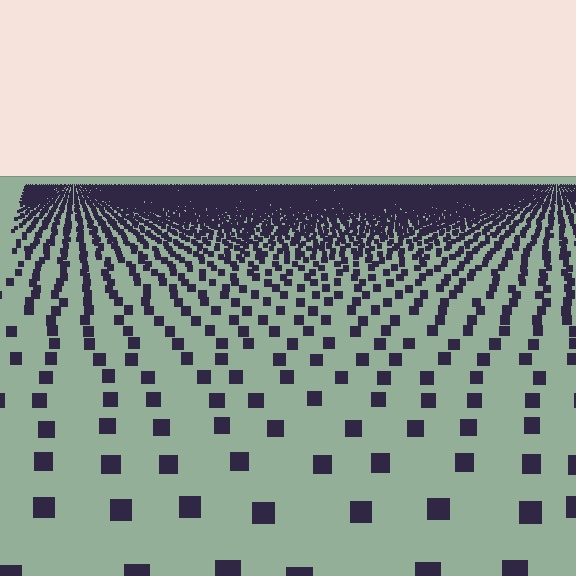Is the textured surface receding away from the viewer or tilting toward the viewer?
The surface is receding away from the viewer. Texture elements get smaller and denser toward the top.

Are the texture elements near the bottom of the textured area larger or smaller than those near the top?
Larger. Near the bottom, elements are closer to the viewer and appear at a bigger on-screen size.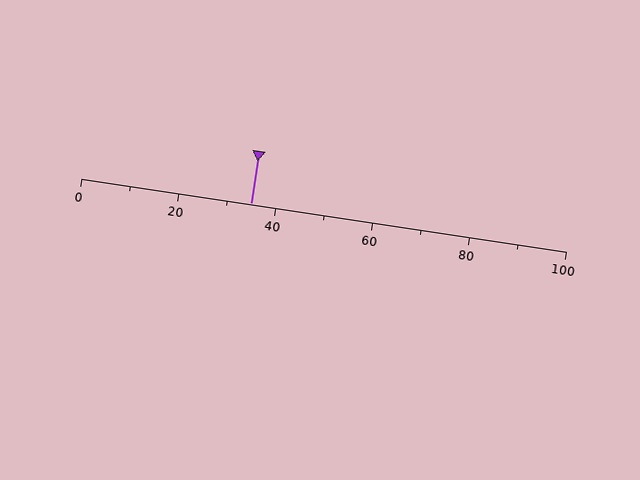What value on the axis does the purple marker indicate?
The marker indicates approximately 35.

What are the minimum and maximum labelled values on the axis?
The axis runs from 0 to 100.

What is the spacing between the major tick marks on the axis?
The major ticks are spaced 20 apart.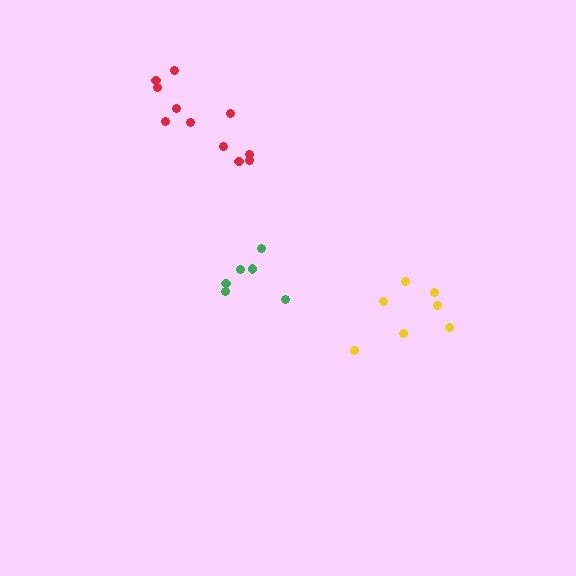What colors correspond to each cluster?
The clusters are colored: green, red, yellow.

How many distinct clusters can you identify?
There are 3 distinct clusters.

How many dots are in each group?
Group 1: 6 dots, Group 2: 11 dots, Group 3: 7 dots (24 total).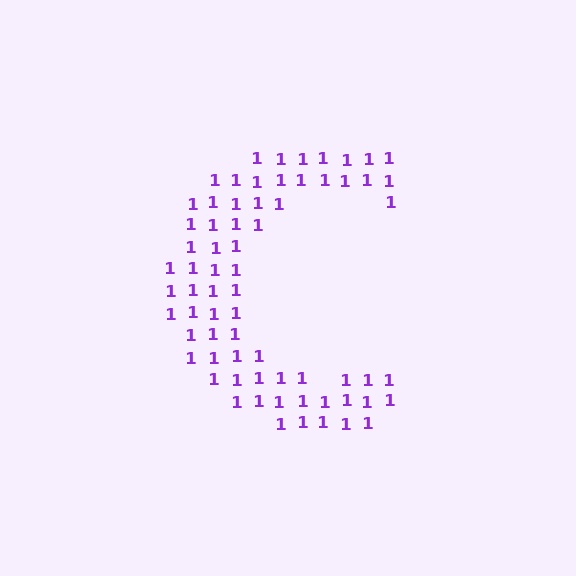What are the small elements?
The small elements are digit 1's.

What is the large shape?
The large shape is the letter C.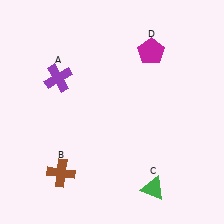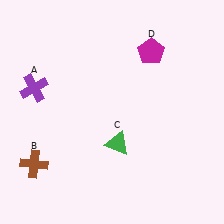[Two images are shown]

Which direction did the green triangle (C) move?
The green triangle (C) moved up.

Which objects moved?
The objects that moved are: the purple cross (A), the brown cross (B), the green triangle (C).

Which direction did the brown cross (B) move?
The brown cross (B) moved left.